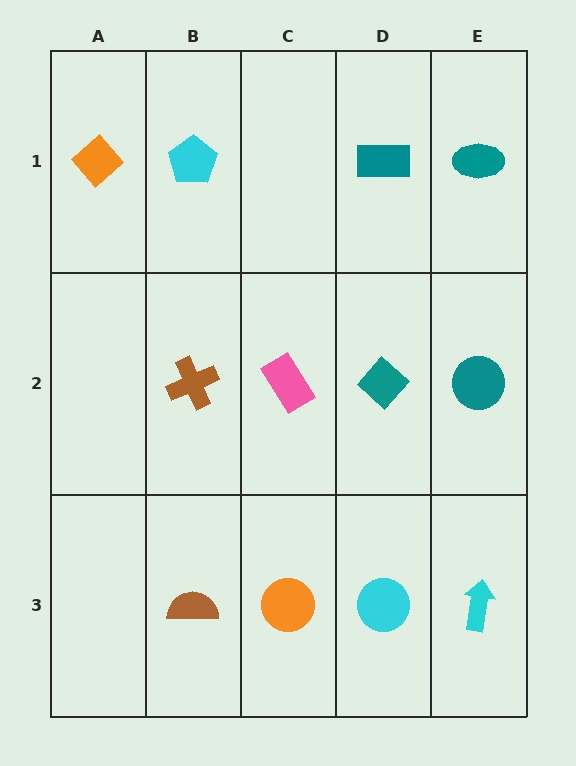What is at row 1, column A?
An orange diamond.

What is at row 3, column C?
An orange circle.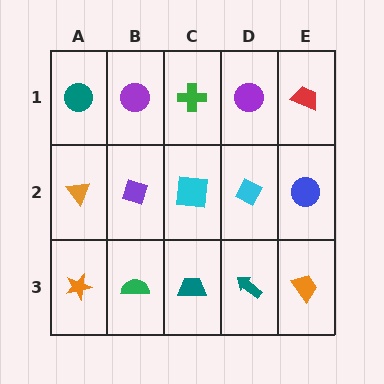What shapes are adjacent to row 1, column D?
A cyan diamond (row 2, column D), a green cross (row 1, column C), a red trapezoid (row 1, column E).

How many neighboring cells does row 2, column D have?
4.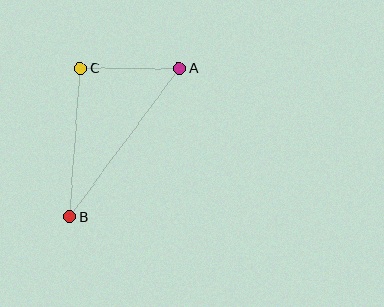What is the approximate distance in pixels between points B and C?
The distance between B and C is approximately 149 pixels.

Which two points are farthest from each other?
Points A and B are farthest from each other.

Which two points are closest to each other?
Points A and C are closest to each other.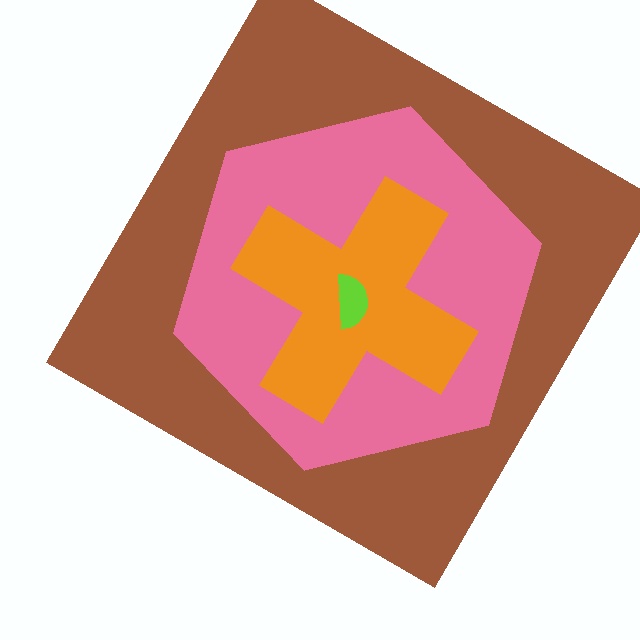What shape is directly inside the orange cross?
The lime semicircle.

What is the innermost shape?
The lime semicircle.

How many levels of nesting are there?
4.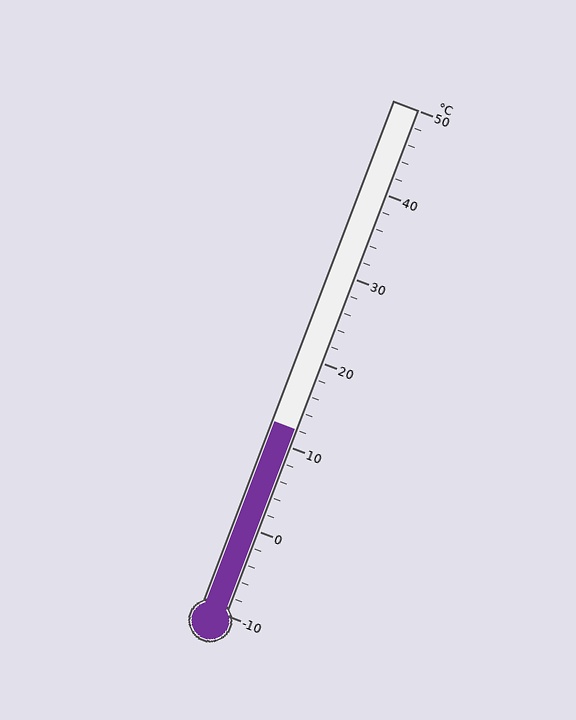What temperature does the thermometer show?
The thermometer shows approximately 12°C.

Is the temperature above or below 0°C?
The temperature is above 0°C.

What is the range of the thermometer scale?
The thermometer scale ranges from -10°C to 50°C.